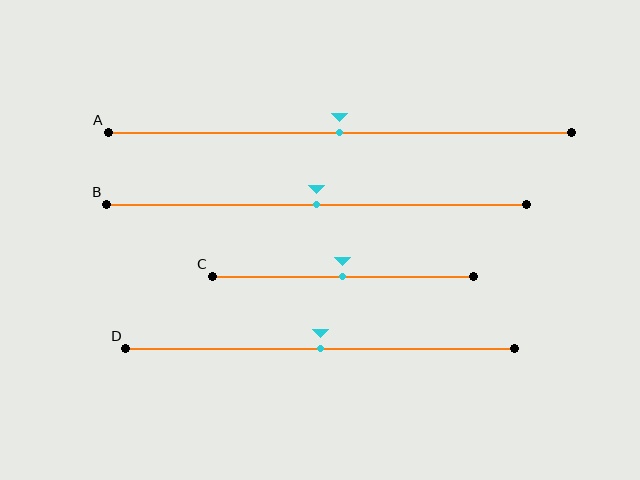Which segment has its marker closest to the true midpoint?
Segment A has its marker closest to the true midpoint.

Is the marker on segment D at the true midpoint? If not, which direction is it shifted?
Yes, the marker on segment D is at the true midpoint.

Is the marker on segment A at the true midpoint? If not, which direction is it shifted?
Yes, the marker on segment A is at the true midpoint.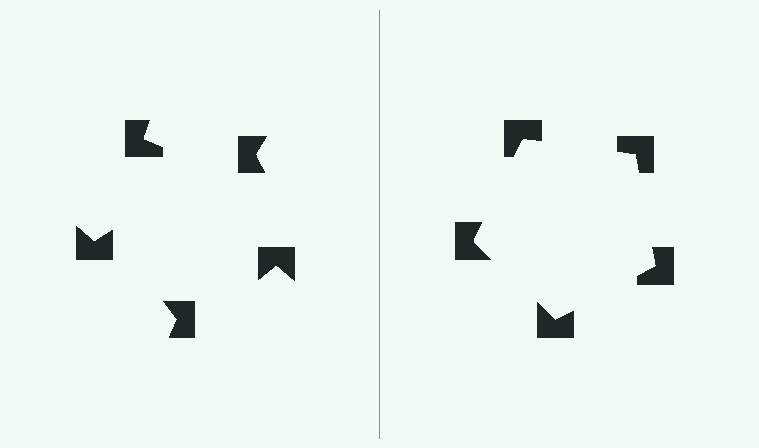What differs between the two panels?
The notched squares are positioned identically on both sides; only the wedge orientations differ. On the right they align to a pentagon; on the left they are misaligned.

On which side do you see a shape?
An illusory pentagon appears on the right side. On the left side the wedge cuts are rotated, so no coherent shape forms.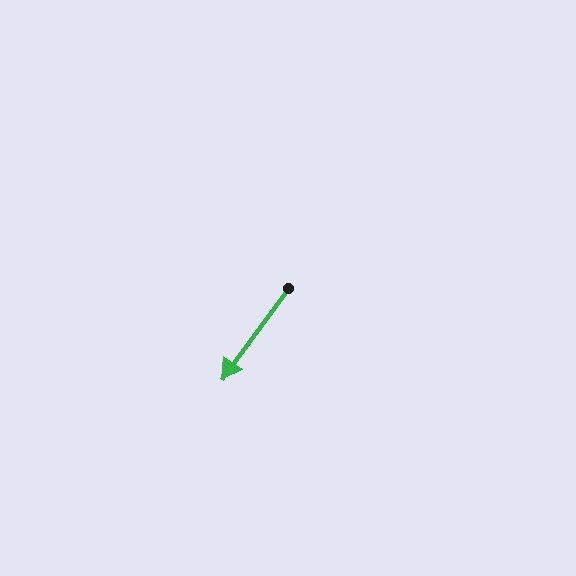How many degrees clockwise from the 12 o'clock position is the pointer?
Approximately 216 degrees.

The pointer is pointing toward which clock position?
Roughly 7 o'clock.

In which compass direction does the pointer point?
Southwest.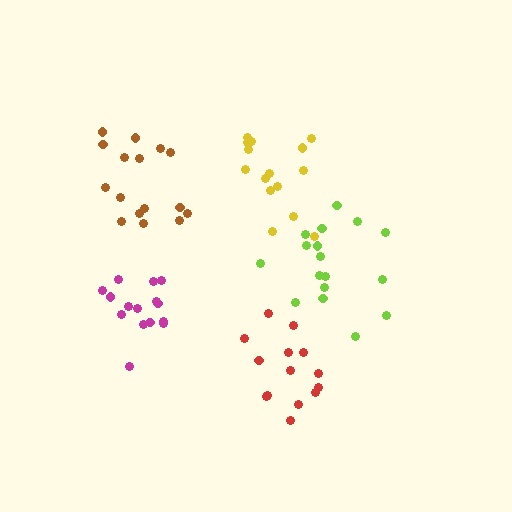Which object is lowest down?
The red cluster is bottommost.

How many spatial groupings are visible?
There are 5 spatial groupings.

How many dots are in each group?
Group 1: 15 dots, Group 2: 14 dots, Group 3: 15 dots, Group 4: 16 dots, Group 5: 17 dots (77 total).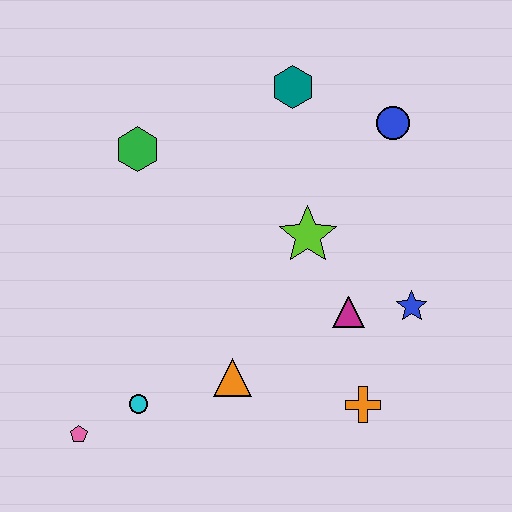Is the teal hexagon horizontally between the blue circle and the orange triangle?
Yes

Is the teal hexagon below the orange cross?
No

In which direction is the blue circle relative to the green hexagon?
The blue circle is to the right of the green hexagon.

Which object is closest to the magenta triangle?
The blue star is closest to the magenta triangle.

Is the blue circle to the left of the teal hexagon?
No